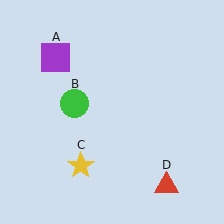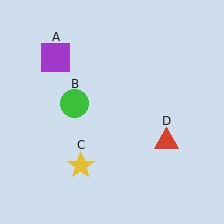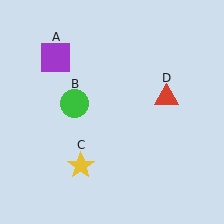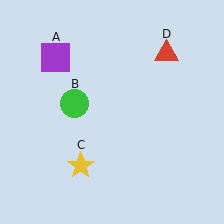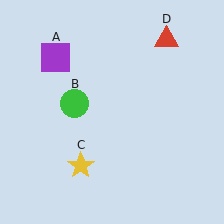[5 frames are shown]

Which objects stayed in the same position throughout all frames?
Purple square (object A) and green circle (object B) and yellow star (object C) remained stationary.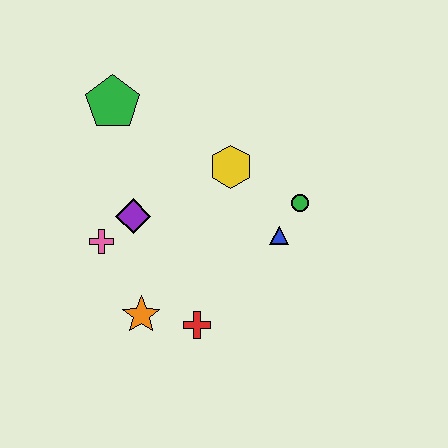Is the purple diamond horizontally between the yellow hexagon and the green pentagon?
Yes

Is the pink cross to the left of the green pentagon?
Yes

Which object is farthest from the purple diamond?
The green circle is farthest from the purple diamond.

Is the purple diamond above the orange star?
Yes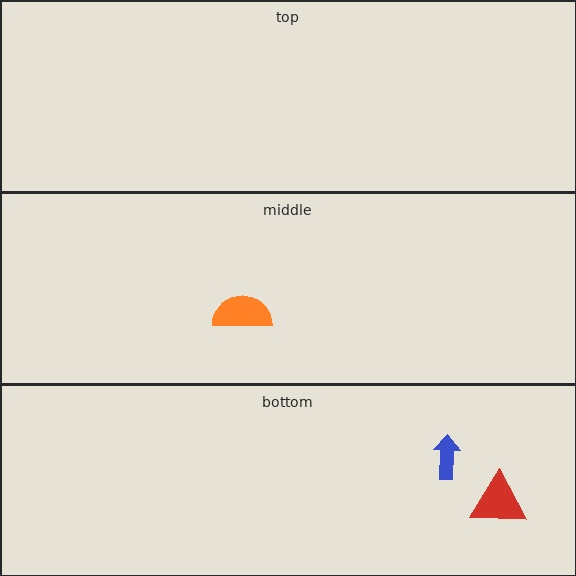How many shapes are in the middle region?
1.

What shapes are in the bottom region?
The blue arrow, the red triangle.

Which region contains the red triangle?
The bottom region.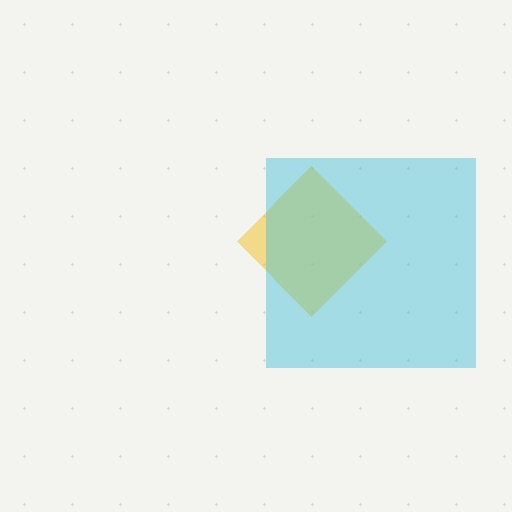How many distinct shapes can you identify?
There are 2 distinct shapes: a yellow diamond, a cyan square.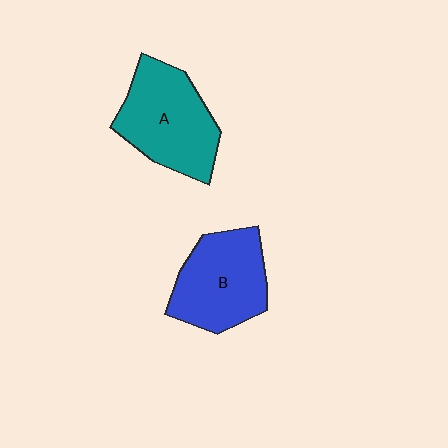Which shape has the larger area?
Shape A (teal).